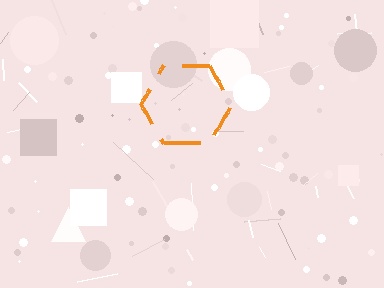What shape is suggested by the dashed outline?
The dashed outline suggests a hexagon.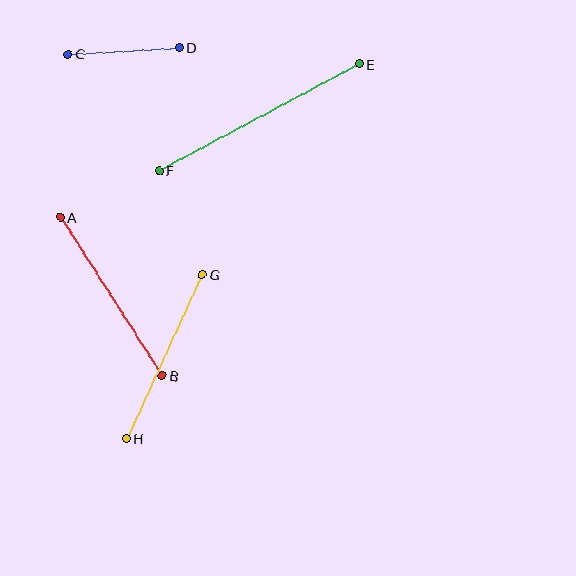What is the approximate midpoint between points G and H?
The midpoint is at approximately (164, 356) pixels.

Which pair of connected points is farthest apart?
Points E and F are farthest apart.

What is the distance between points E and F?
The distance is approximately 227 pixels.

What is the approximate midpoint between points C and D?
The midpoint is at approximately (124, 51) pixels.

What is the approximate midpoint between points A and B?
The midpoint is at approximately (111, 297) pixels.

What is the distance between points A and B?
The distance is approximately 189 pixels.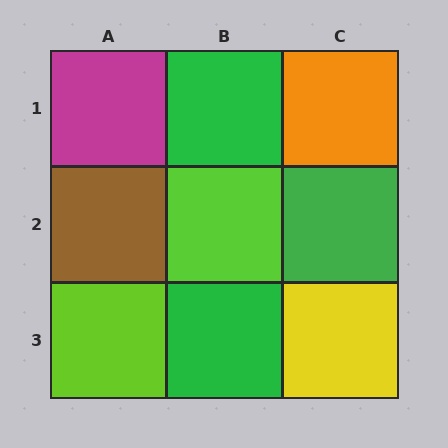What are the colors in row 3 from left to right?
Lime, green, yellow.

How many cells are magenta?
1 cell is magenta.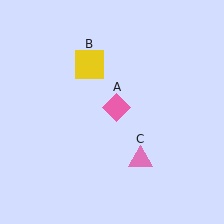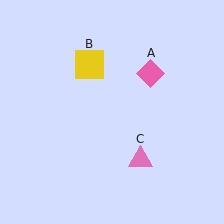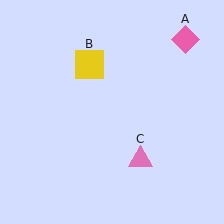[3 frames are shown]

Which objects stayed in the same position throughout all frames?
Yellow square (object B) and pink triangle (object C) remained stationary.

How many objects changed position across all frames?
1 object changed position: pink diamond (object A).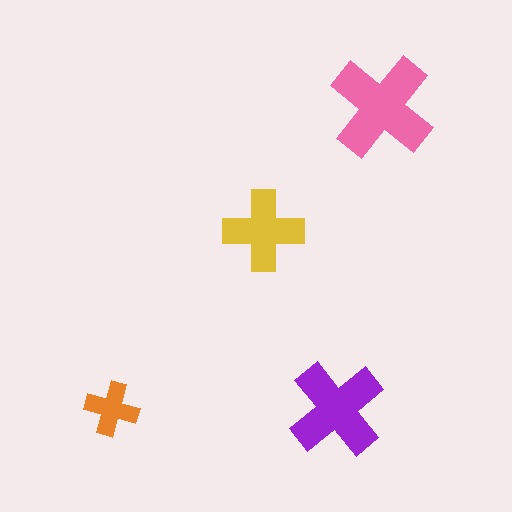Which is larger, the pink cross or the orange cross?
The pink one.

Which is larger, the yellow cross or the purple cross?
The purple one.